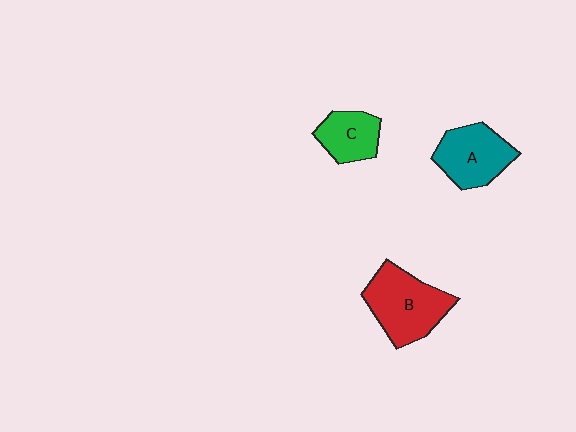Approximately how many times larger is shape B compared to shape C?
Approximately 1.7 times.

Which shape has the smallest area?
Shape C (green).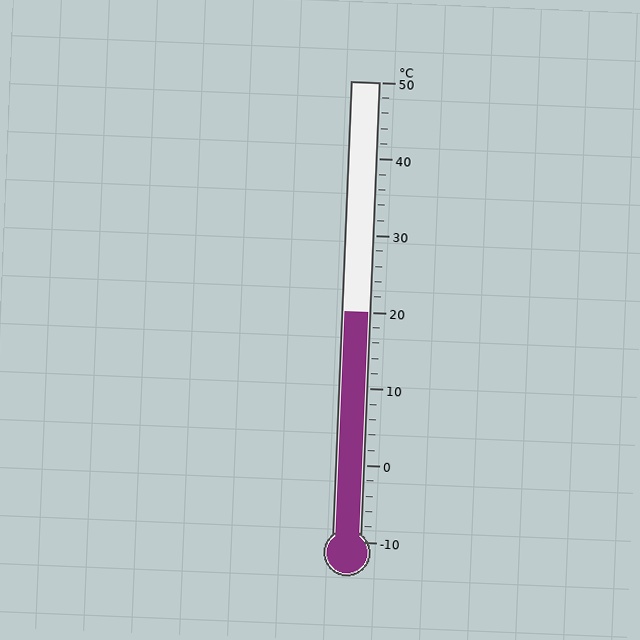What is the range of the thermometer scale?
The thermometer scale ranges from -10°C to 50°C.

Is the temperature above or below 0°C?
The temperature is above 0°C.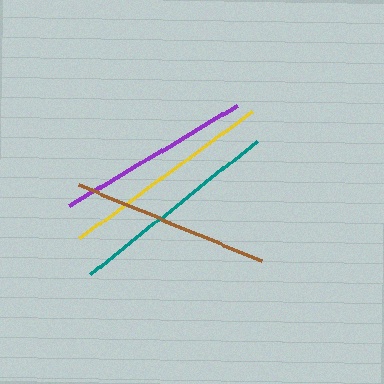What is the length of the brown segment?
The brown segment is approximately 198 pixels long.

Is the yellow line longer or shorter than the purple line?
The yellow line is longer than the purple line.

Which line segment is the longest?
The yellow line is the longest at approximately 214 pixels.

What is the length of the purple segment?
The purple segment is approximately 197 pixels long.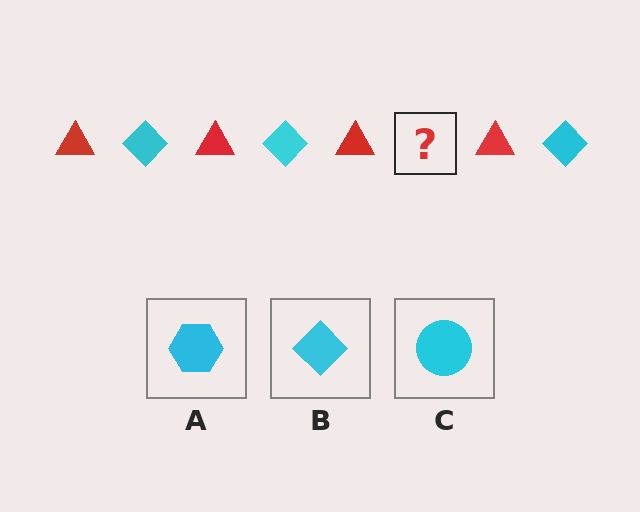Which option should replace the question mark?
Option B.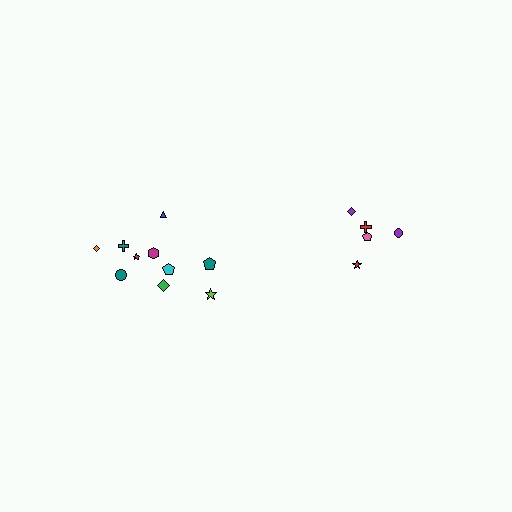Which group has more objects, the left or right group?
The left group.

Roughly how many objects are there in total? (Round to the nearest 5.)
Roughly 15 objects in total.